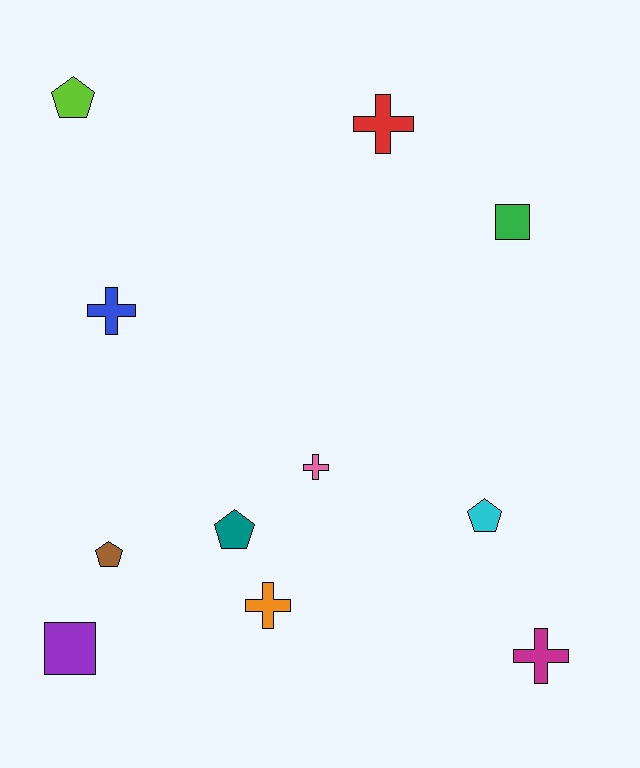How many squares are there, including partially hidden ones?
There are 2 squares.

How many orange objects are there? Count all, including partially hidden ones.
There is 1 orange object.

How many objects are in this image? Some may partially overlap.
There are 11 objects.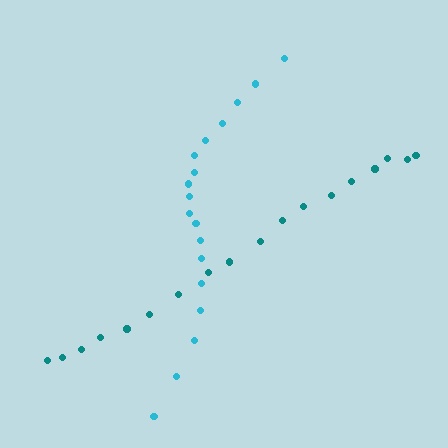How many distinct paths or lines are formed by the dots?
There are 2 distinct paths.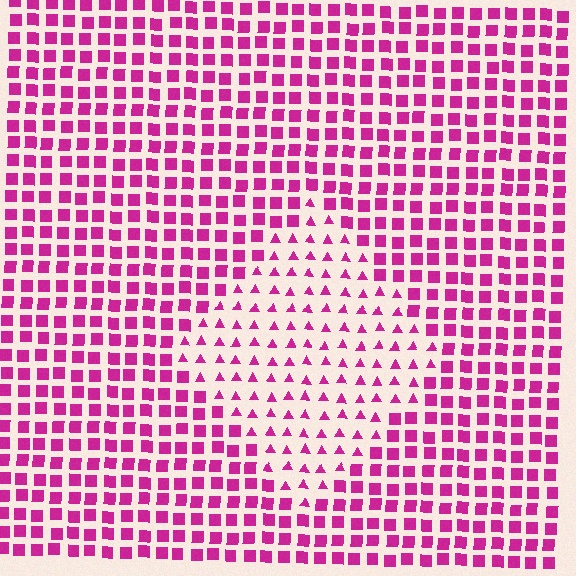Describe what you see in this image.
The image is filled with small magenta elements arranged in a uniform grid. A diamond-shaped region contains triangles, while the surrounding area contains squares. The boundary is defined purely by the change in element shape.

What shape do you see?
I see a diamond.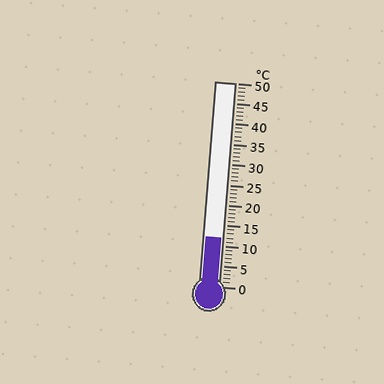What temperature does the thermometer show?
The thermometer shows approximately 12°C.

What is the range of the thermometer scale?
The thermometer scale ranges from 0°C to 50°C.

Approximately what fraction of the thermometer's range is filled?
The thermometer is filled to approximately 25% of its range.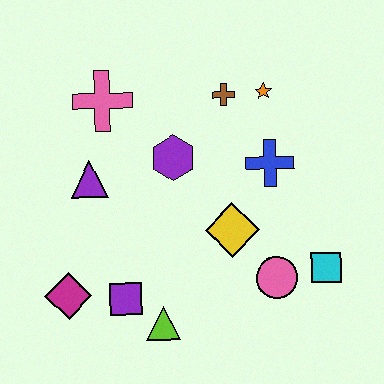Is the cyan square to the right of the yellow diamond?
Yes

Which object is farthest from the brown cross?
The magenta diamond is farthest from the brown cross.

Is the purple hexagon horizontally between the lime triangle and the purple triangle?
No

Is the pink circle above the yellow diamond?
No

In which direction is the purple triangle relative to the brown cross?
The purple triangle is to the left of the brown cross.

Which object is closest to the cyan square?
The pink circle is closest to the cyan square.